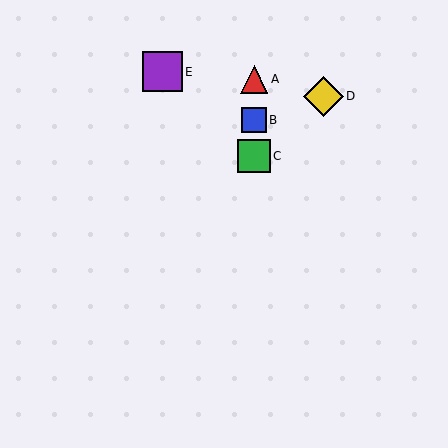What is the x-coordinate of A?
Object A is at x≈254.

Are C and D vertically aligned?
No, C is at x≈254 and D is at x≈323.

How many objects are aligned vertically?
3 objects (A, B, C) are aligned vertically.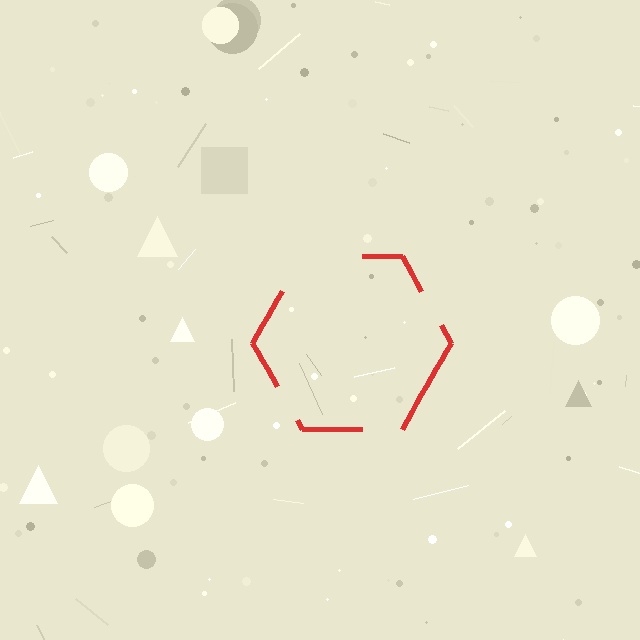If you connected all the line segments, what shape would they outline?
They would outline a hexagon.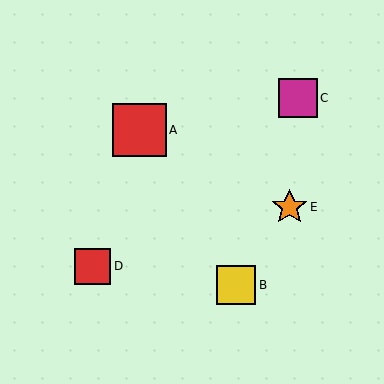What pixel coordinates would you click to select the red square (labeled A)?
Click at (139, 130) to select the red square A.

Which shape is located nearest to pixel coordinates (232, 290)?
The yellow square (labeled B) at (236, 285) is nearest to that location.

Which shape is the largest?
The red square (labeled A) is the largest.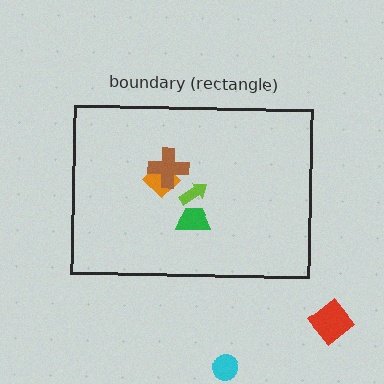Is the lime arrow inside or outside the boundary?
Inside.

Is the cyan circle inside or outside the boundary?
Outside.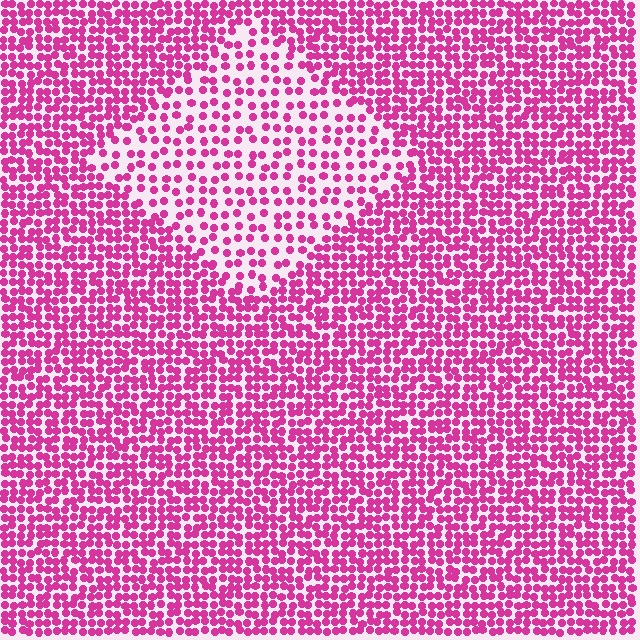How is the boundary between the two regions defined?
The boundary is defined by a change in element density (approximately 2.0x ratio). All elements are the same color, size, and shape.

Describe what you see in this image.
The image contains small magenta elements arranged at two different densities. A diamond-shaped region is visible where the elements are less densely packed than the surrounding area.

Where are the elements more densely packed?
The elements are more densely packed outside the diamond boundary.